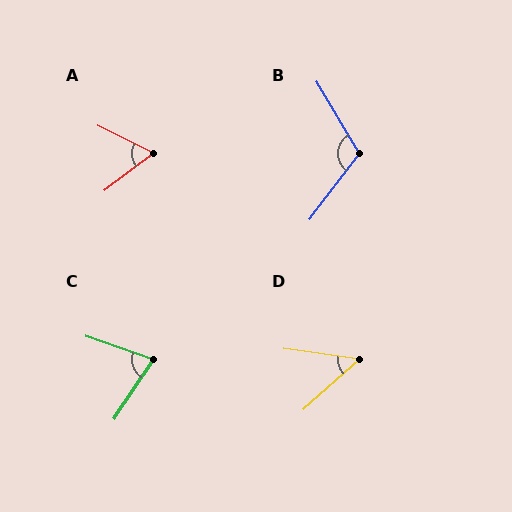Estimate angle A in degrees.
Approximately 64 degrees.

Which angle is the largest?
B, at approximately 112 degrees.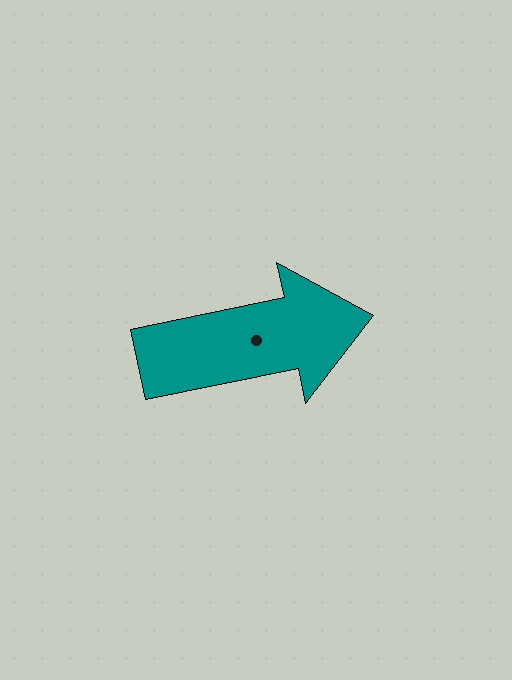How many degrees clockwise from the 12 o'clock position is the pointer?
Approximately 78 degrees.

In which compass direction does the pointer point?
East.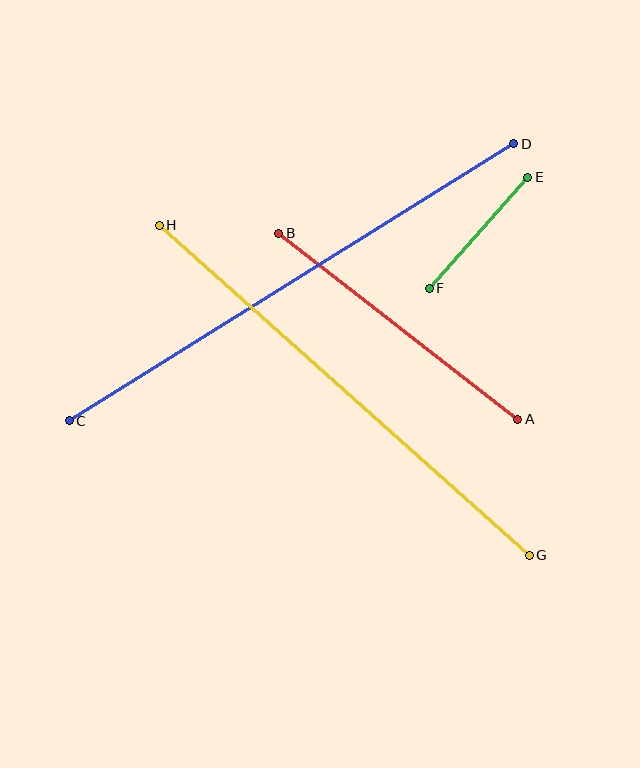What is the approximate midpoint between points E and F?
The midpoint is at approximately (479, 233) pixels.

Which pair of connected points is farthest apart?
Points C and D are farthest apart.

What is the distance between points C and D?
The distance is approximately 524 pixels.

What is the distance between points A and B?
The distance is approximately 303 pixels.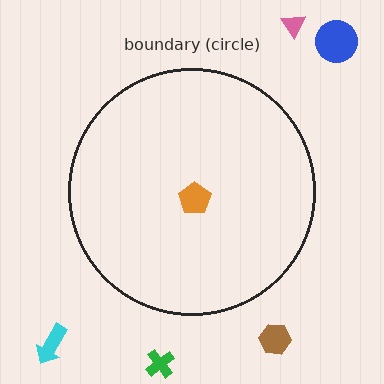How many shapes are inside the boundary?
1 inside, 5 outside.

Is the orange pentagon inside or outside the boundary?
Inside.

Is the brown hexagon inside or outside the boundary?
Outside.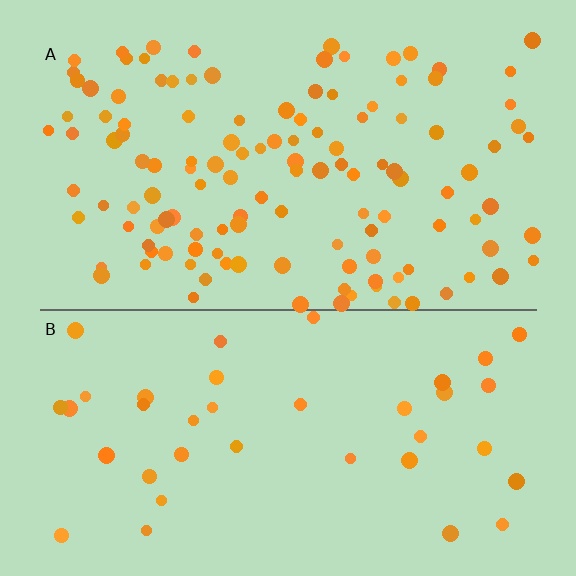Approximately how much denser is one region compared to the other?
Approximately 3.2× — region A over region B.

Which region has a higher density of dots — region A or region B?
A (the top).